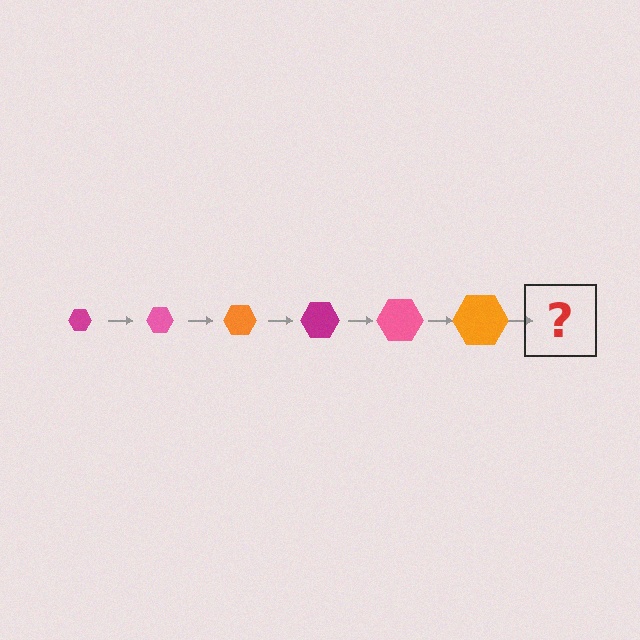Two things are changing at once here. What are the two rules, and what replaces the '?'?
The two rules are that the hexagon grows larger each step and the color cycles through magenta, pink, and orange. The '?' should be a magenta hexagon, larger than the previous one.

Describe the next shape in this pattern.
It should be a magenta hexagon, larger than the previous one.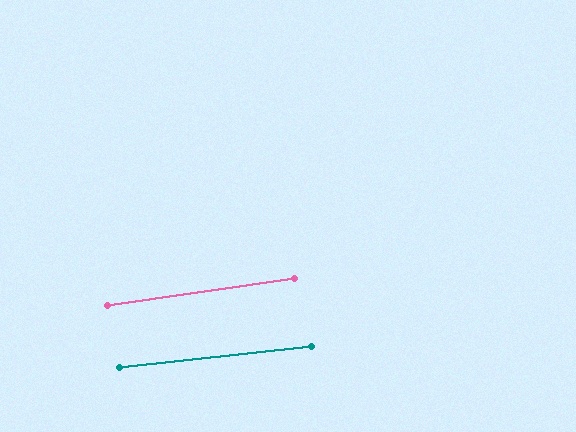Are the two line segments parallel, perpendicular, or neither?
Parallel — their directions differ by only 1.8°.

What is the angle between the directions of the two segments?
Approximately 2 degrees.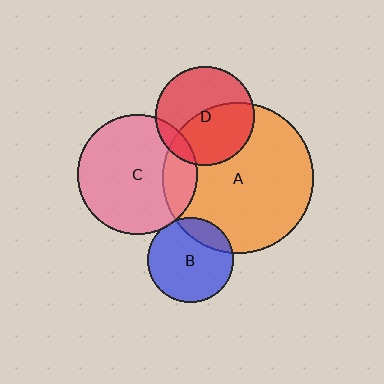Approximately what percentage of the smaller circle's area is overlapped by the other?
Approximately 10%.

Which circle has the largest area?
Circle A (orange).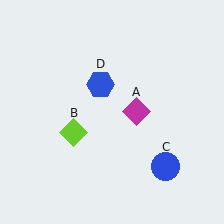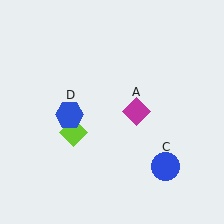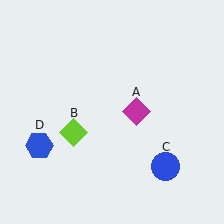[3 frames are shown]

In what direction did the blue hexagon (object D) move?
The blue hexagon (object D) moved down and to the left.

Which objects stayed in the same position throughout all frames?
Magenta diamond (object A) and lime diamond (object B) and blue circle (object C) remained stationary.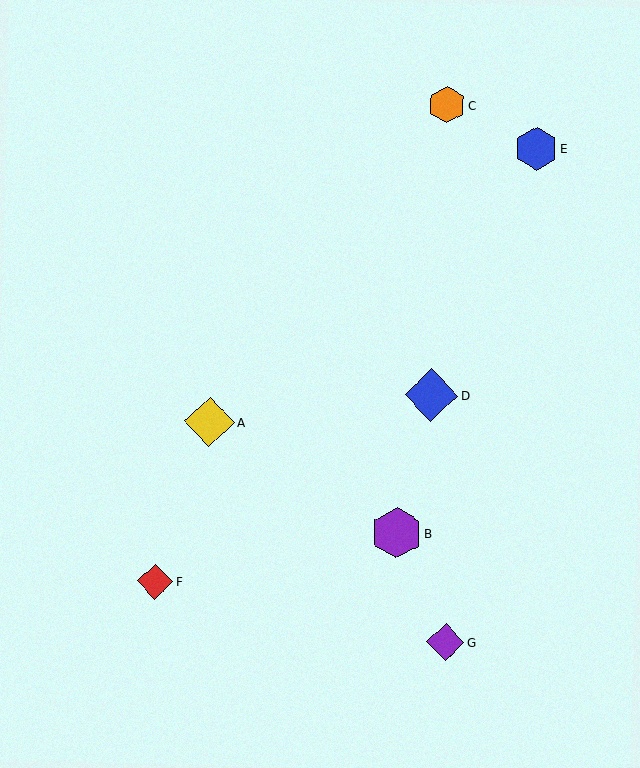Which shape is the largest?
The blue diamond (labeled D) is the largest.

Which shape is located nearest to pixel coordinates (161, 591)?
The red diamond (labeled F) at (155, 582) is nearest to that location.